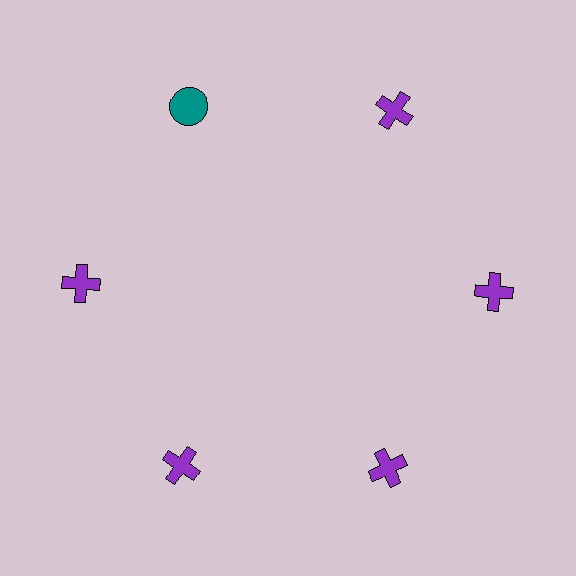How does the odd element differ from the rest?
It differs in both color (teal instead of purple) and shape (circle instead of cross).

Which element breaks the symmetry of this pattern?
The teal circle at roughly the 11 o'clock position breaks the symmetry. All other shapes are purple crosses.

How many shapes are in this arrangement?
There are 6 shapes arranged in a ring pattern.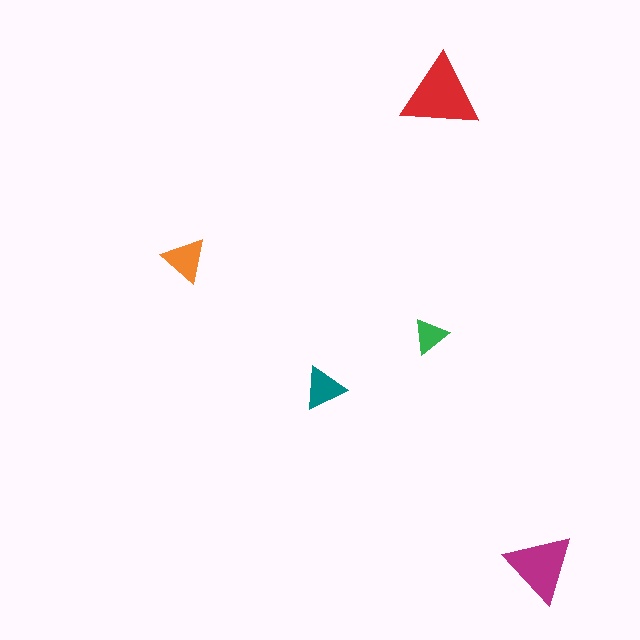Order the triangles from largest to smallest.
the red one, the magenta one, the orange one, the teal one, the green one.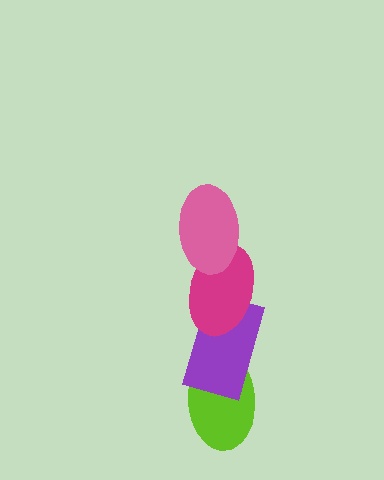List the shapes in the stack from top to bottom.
From top to bottom: the pink ellipse, the magenta ellipse, the purple rectangle, the lime ellipse.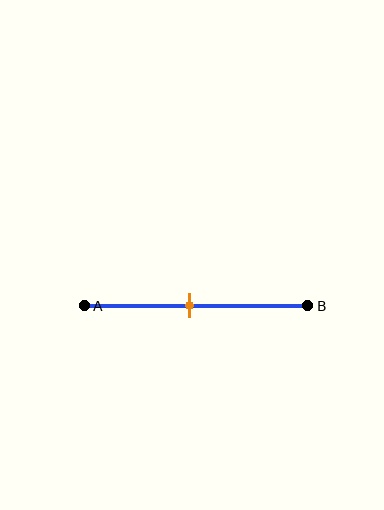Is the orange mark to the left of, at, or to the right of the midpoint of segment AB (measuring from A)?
The orange mark is approximately at the midpoint of segment AB.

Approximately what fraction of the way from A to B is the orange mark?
The orange mark is approximately 45% of the way from A to B.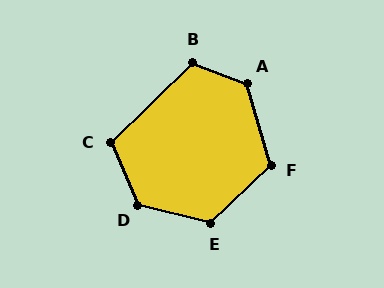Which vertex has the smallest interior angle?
C, at approximately 111 degrees.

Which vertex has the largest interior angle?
D, at approximately 128 degrees.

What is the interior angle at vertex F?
Approximately 118 degrees (obtuse).